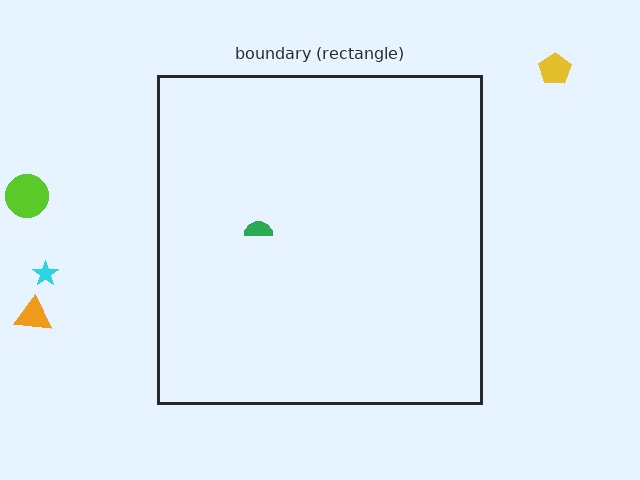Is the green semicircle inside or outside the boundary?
Inside.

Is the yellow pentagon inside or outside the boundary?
Outside.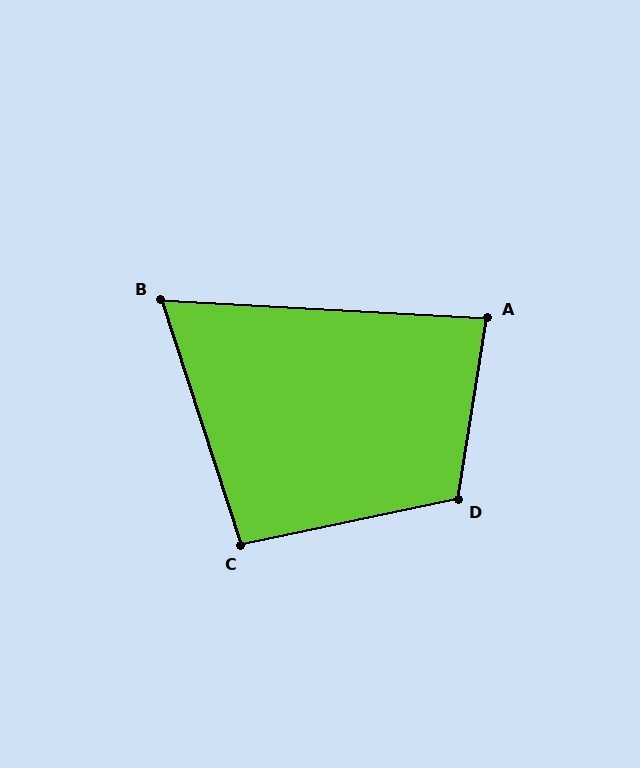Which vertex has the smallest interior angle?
B, at approximately 69 degrees.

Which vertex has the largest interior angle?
D, at approximately 111 degrees.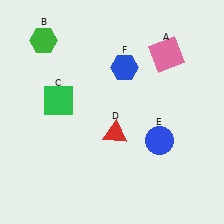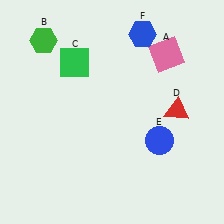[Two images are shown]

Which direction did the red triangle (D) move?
The red triangle (D) moved right.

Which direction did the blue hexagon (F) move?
The blue hexagon (F) moved up.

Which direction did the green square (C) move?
The green square (C) moved up.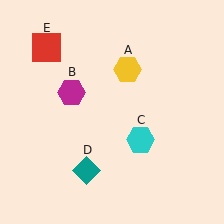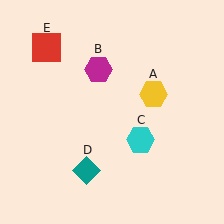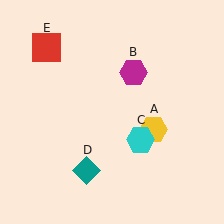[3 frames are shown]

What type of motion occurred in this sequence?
The yellow hexagon (object A), magenta hexagon (object B) rotated clockwise around the center of the scene.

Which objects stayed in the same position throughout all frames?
Cyan hexagon (object C) and teal diamond (object D) and red square (object E) remained stationary.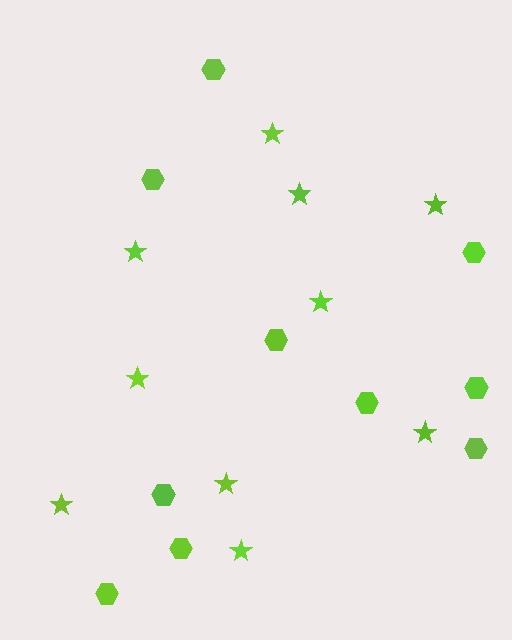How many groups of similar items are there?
There are 2 groups: one group of hexagons (10) and one group of stars (10).